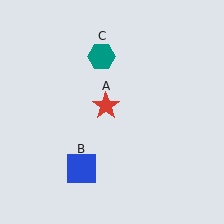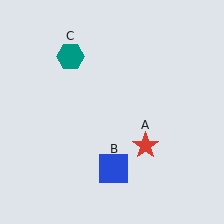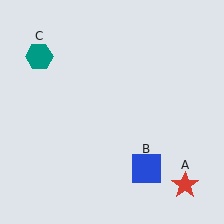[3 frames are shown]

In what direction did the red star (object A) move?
The red star (object A) moved down and to the right.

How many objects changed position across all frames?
3 objects changed position: red star (object A), blue square (object B), teal hexagon (object C).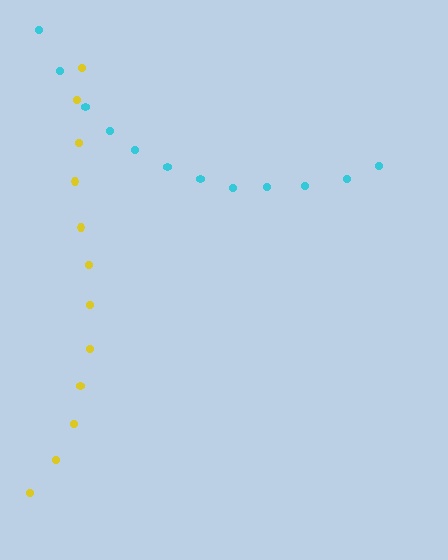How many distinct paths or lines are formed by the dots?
There are 2 distinct paths.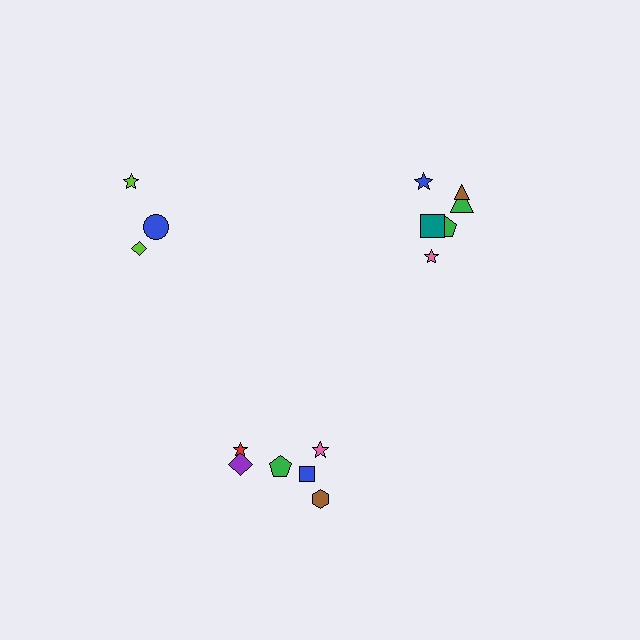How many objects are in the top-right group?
There are 6 objects.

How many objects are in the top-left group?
There are 3 objects.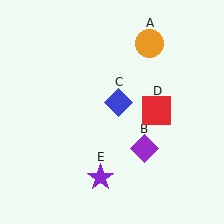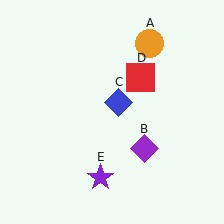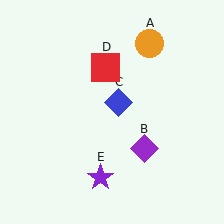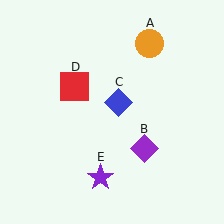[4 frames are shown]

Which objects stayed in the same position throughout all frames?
Orange circle (object A) and purple diamond (object B) and blue diamond (object C) and purple star (object E) remained stationary.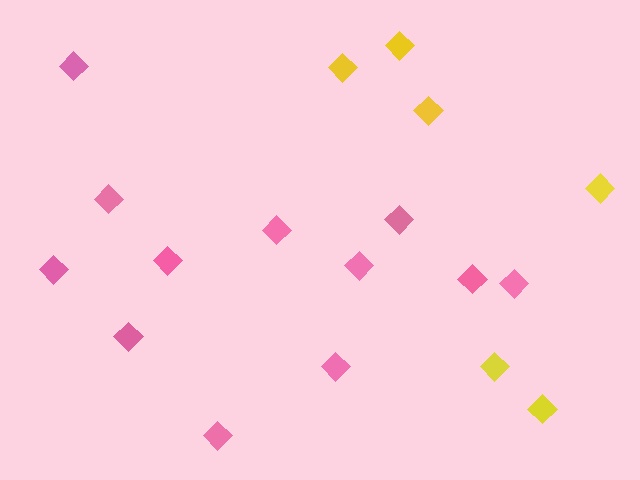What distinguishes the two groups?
There are 2 groups: one group of pink diamonds (12) and one group of yellow diamonds (6).